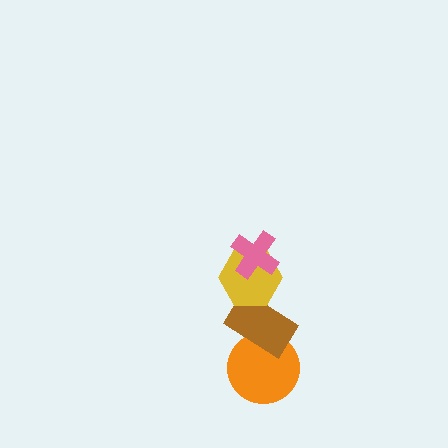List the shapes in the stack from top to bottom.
From top to bottom: the pink cross, the yellow hexagon, the brown rectangle, the orange circle.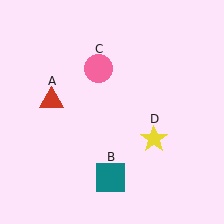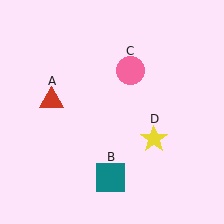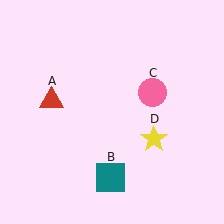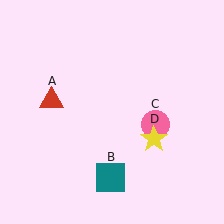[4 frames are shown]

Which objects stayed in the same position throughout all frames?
Red triangle (object A) and teal square (object B) and yellow star (object D) remained stationary.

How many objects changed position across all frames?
1 object changed position: pink circle (object C).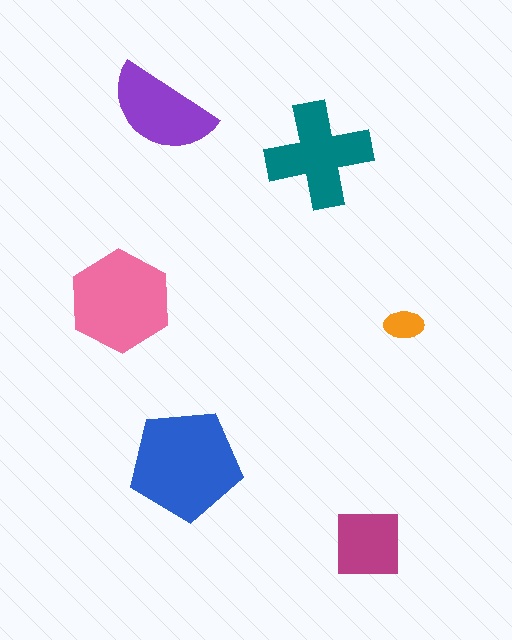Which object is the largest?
The blue pentagon.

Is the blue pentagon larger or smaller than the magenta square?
Larger.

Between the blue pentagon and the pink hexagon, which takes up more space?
The blue pentagon.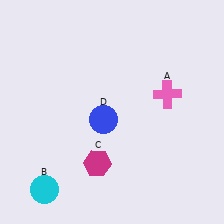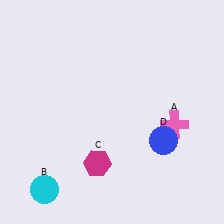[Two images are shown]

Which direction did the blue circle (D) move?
The blue circle (D) moved right.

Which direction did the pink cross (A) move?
The pink cross (A) moved down.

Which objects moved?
The objects that moved are: the pink cross (A), the blue circle (D).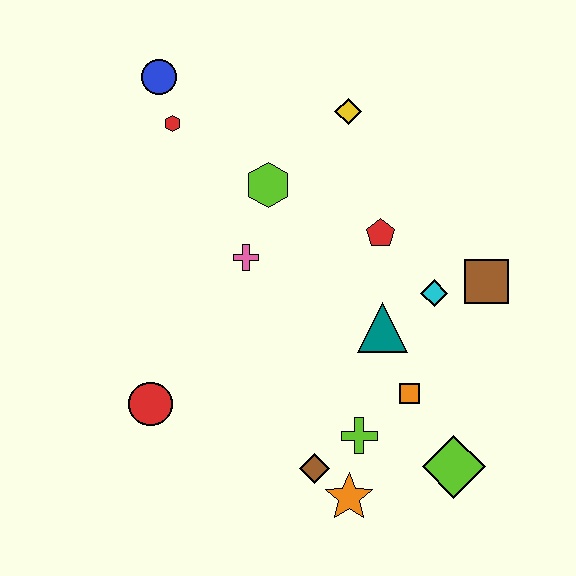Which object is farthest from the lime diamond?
The blue circle is farthest from the lime diamond.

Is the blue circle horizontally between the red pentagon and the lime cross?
No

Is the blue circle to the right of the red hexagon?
No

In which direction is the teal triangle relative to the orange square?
The teal triangle is above the orange square.